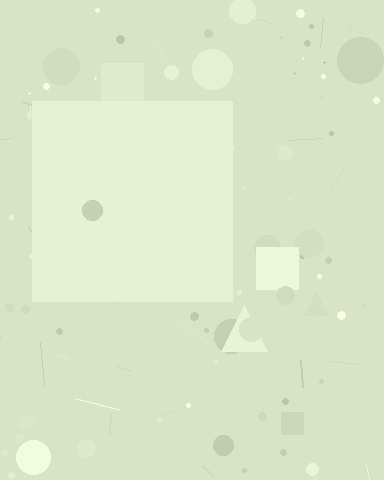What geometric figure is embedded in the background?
A square is embedded in the background.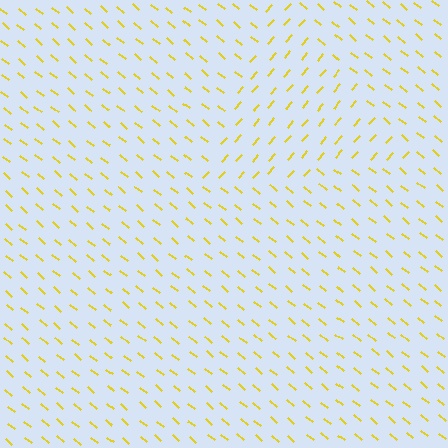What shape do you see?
I see a triangle.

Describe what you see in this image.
The image is filled with small yellow line segments. A triangle region in the image has lines oriented differently from the surrounding lines, creating a visible texture boundary.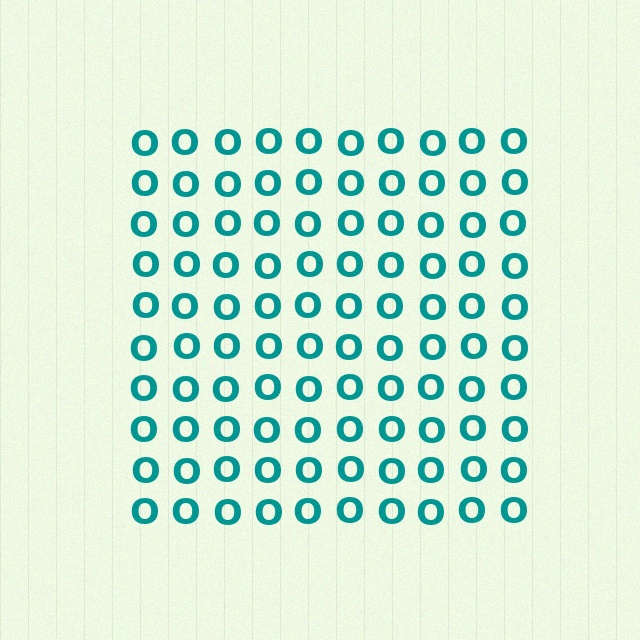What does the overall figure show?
The overall figure shows a square.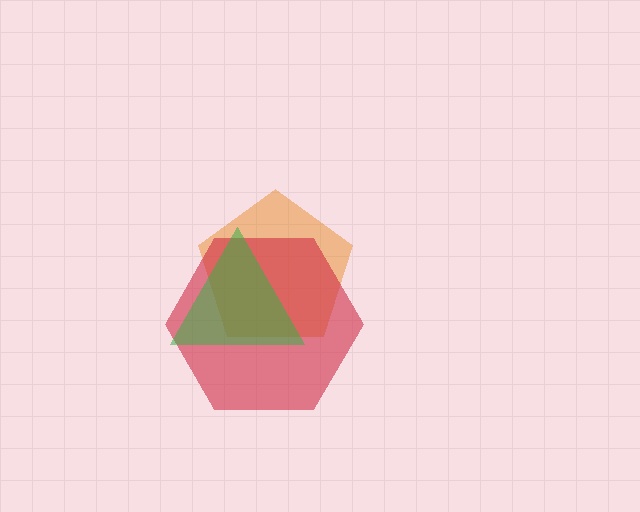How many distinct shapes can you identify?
There are 3 distinct shapes: an orange pentagon, a red hexagon, a green triangle.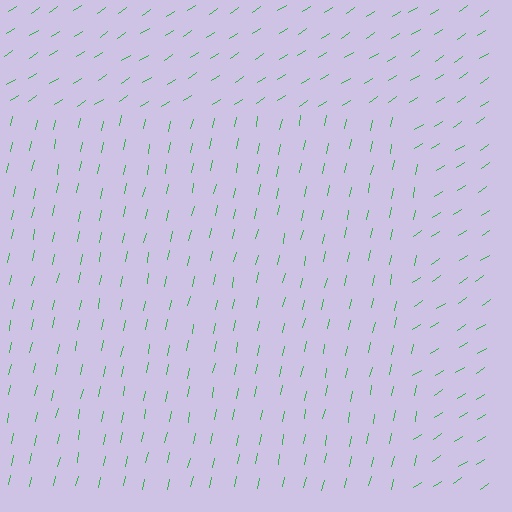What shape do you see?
I see a rectangle.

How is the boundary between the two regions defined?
The boundary is defined purely by a change in line orientation (approximately 45 degrees difference). All lines are the same color and thickness.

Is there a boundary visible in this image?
Yes, there is a texture boundary formed by a change in line orientation.